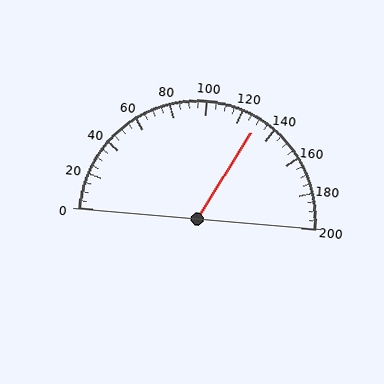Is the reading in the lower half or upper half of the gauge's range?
The reading is in the upper half of the range (0 to 200).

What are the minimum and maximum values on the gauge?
The gauge ranges from 0 to 200.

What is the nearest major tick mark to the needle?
The nearest major tick mark is 120.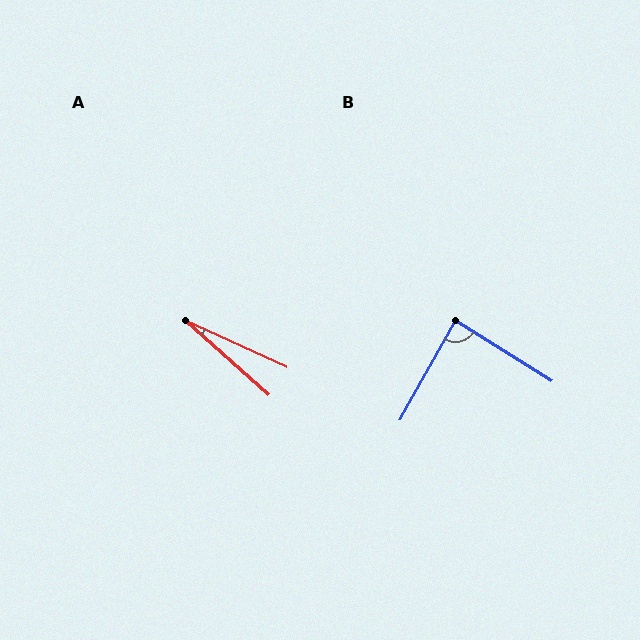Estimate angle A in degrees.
Approximately 17 degrees.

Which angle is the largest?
B, at approximately 87 degrees.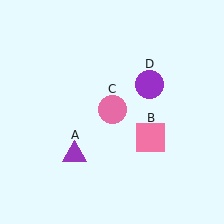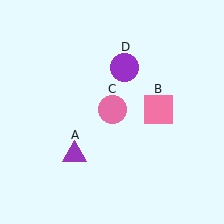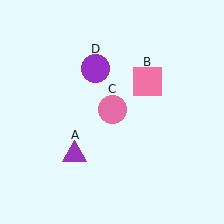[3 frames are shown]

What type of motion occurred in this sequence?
The pink square (object B), purple circle (object D) rotated counterclockwise around the center of the scene.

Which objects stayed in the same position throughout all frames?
Purple triangle (object A) and pink circle (object C) remained stationary.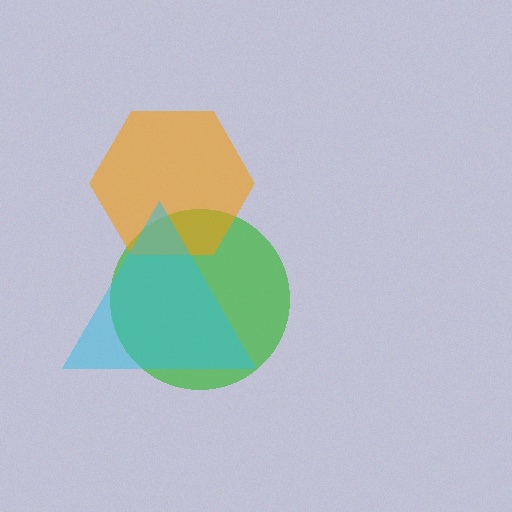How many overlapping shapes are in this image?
There are 3 overlapping shapes in the image.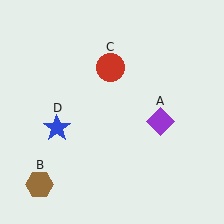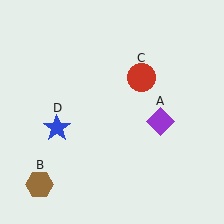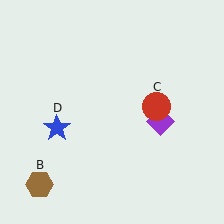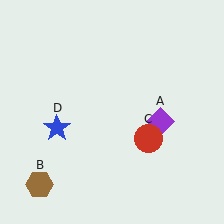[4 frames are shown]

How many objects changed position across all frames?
1 object changed position: red circle (object C).